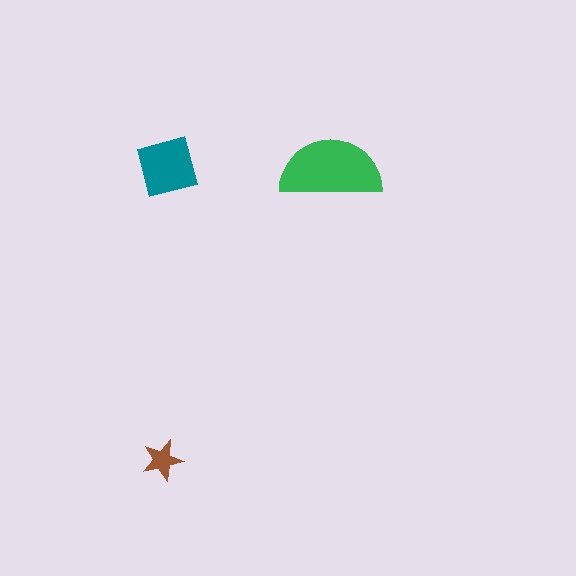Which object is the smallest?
The brown star.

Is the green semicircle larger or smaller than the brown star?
Larger.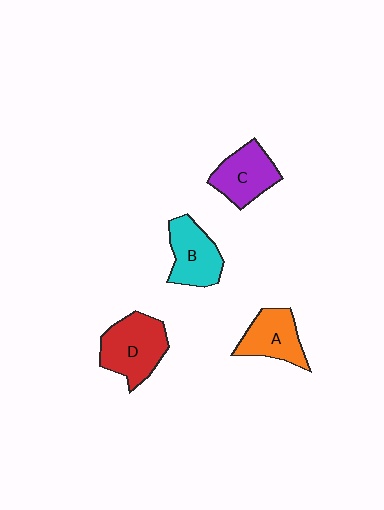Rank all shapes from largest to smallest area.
From largest to smallest: D (red), B (cyan), C (purple), A (orange).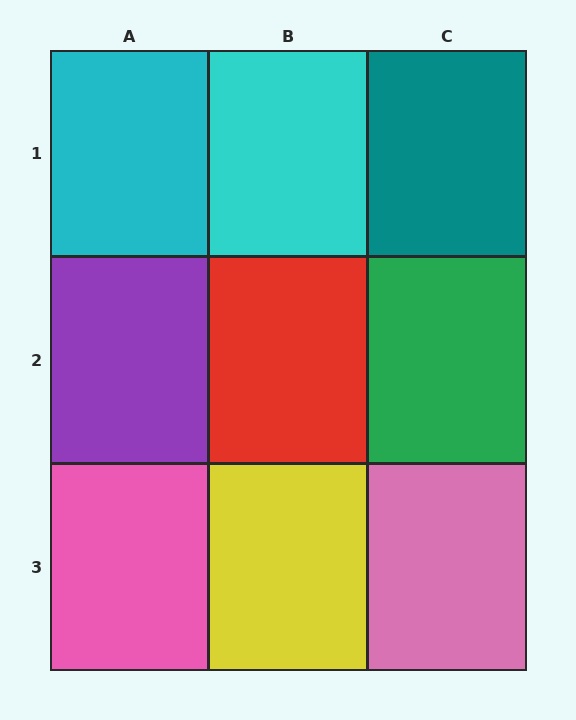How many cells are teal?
1 cell is teal.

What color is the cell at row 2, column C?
Green.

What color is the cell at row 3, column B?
Yellow.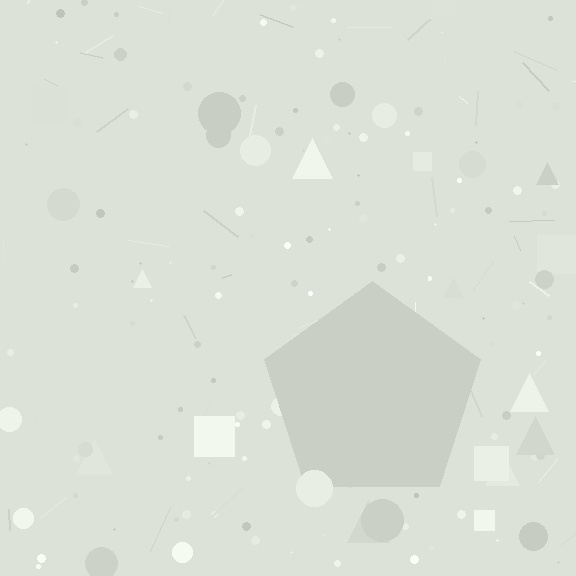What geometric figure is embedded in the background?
A pentagon is embedded in the background.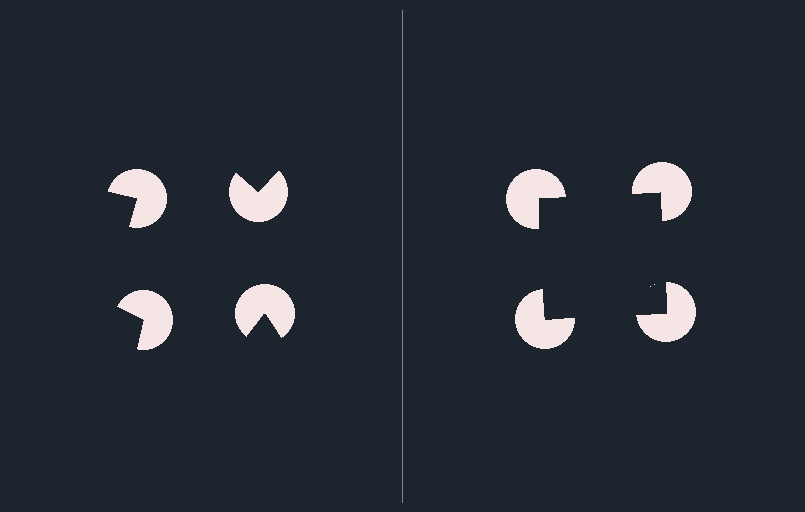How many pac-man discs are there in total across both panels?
8 — 4 on each side.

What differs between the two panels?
The pac-man discs are positioned identically on both sides; only the wedge orientations differ. On the right they align to a square; on the left they are misaligned.